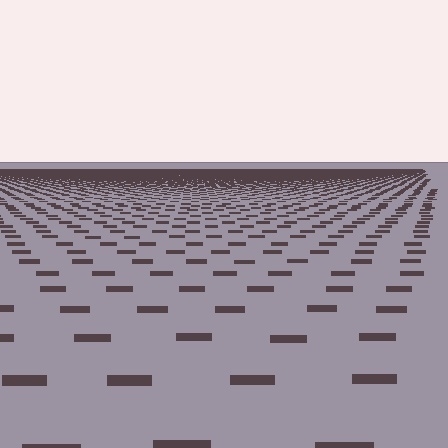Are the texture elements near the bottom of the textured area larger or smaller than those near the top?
Larger. Near the bottom, elements are closer to the viewer and appear at a bigger on-screen size.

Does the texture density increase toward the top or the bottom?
Density increases toward the top.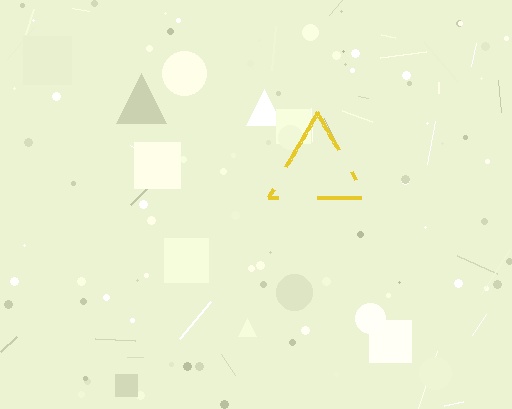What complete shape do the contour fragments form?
The contour fragments form a triangle.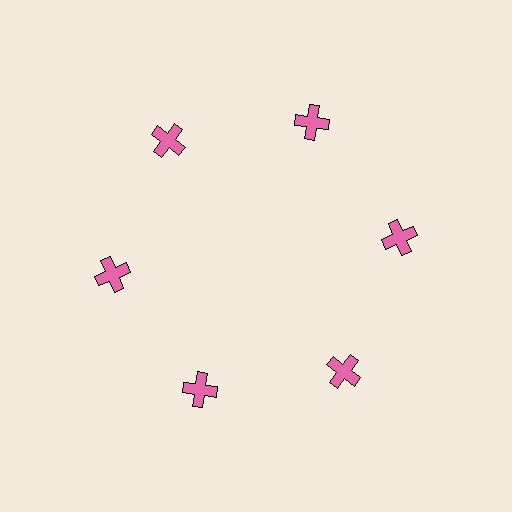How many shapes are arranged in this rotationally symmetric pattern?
There are 6 shapes, arranged in 6 groups of 1.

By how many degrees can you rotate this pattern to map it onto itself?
The pattern maps onto itself every 60 degrees of rotation.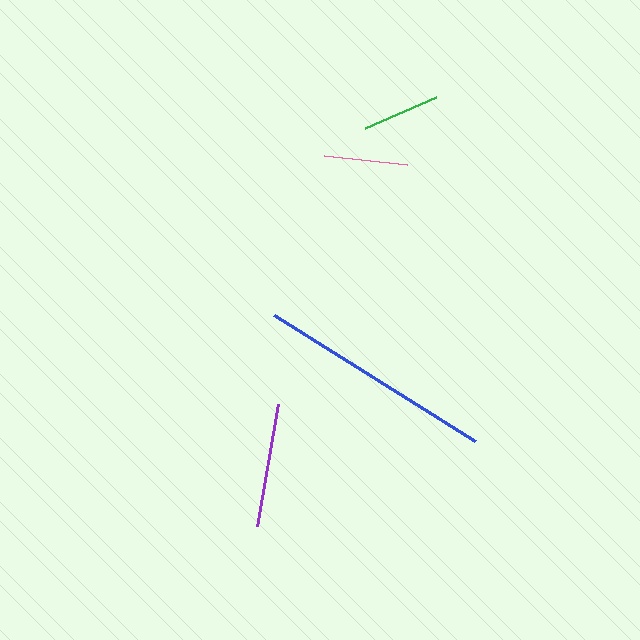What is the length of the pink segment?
The pink segment is approximately 83 pixels long.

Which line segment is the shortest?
The green line is the shortest at approximately 78 pixels.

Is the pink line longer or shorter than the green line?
The pink line is longer than the green line.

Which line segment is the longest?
The blue line is the longest at approximately 237 pixels.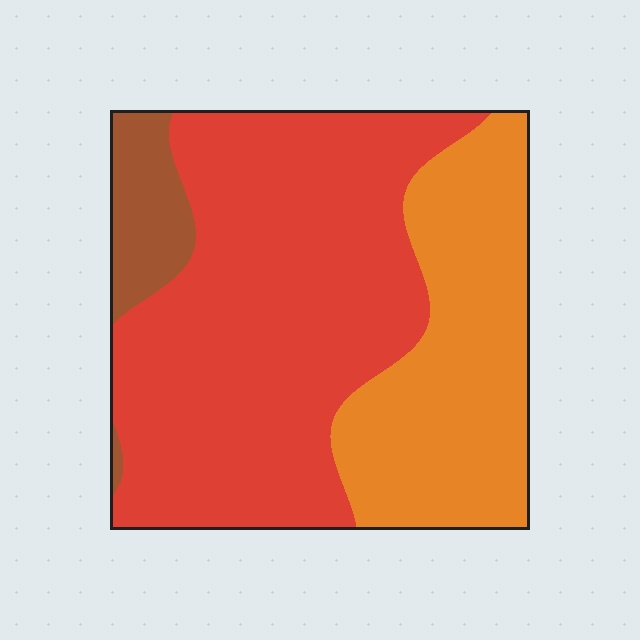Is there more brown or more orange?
Orange.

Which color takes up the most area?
Red, at roughly 60%.